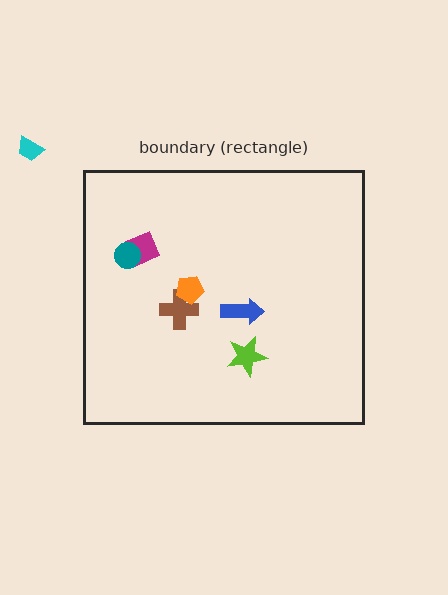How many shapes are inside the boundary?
6 inside, 1 outside.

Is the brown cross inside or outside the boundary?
Inside.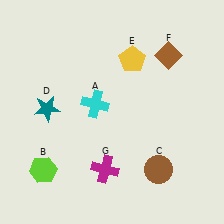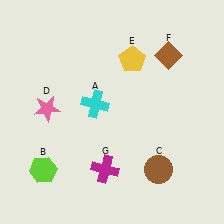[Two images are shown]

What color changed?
The star (D) changed from teal in Image 1 to pink in Image 2.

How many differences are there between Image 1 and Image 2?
There is 1 difference between the two images.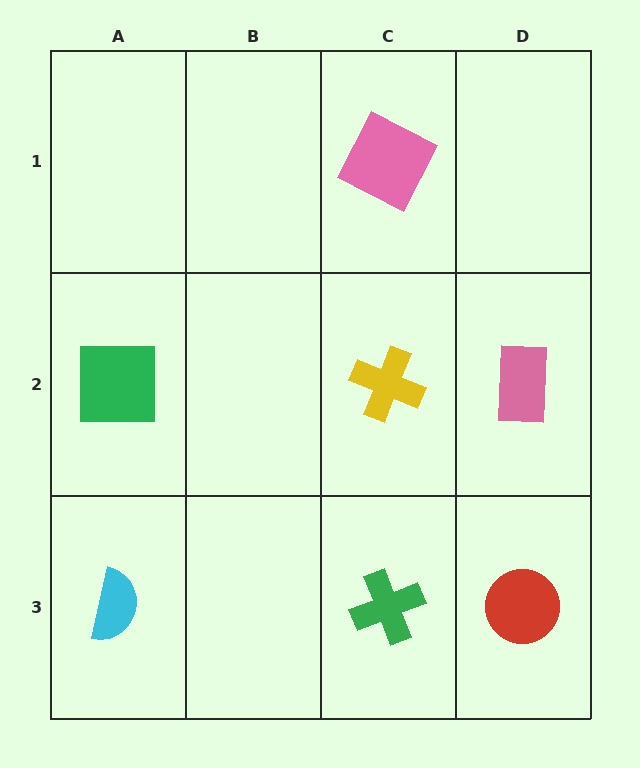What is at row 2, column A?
A green square.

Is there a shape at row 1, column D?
No, that cell is empty.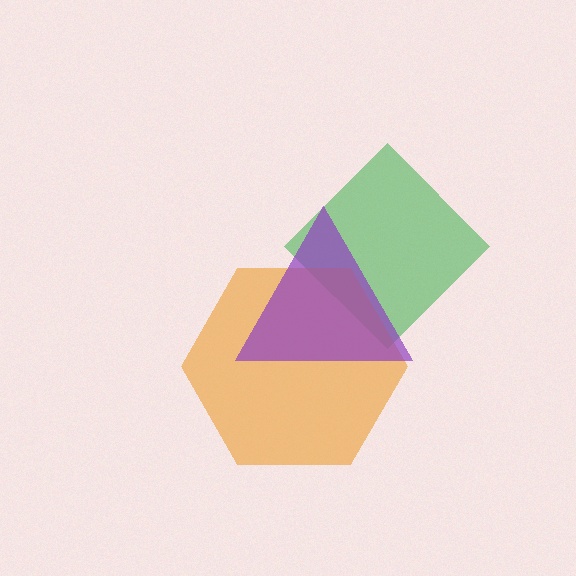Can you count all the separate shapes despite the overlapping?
Yes, there are 3 separate shapes.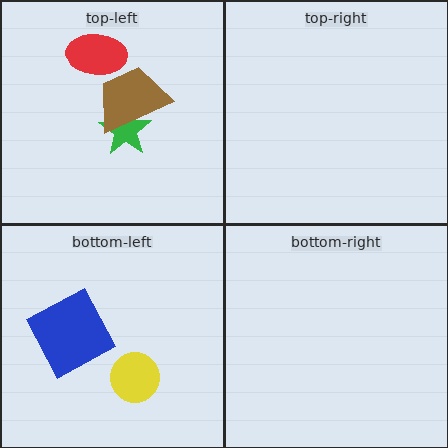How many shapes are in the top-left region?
3.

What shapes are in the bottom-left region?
The yellow circle, the blue square.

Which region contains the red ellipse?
The top-left region.